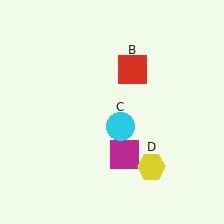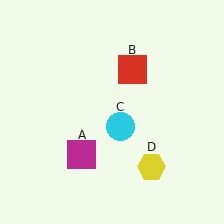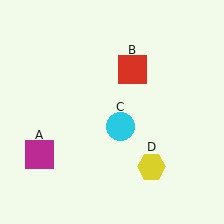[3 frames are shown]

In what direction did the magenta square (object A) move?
The magenta square (object A) moved left.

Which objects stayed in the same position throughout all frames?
Red square (object B) and cyan circle (object C) and yellow hexagon (object D) remained stationary.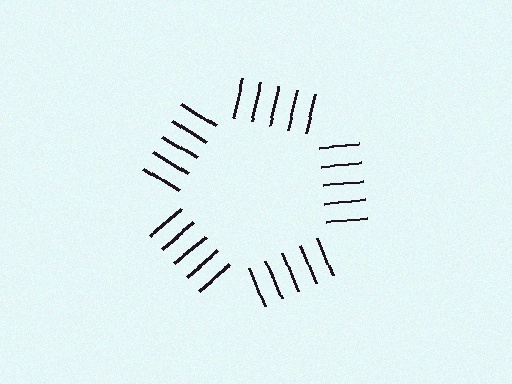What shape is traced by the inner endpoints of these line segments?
An illusory pentagon — the line segments terminate on its edges but no continuous stroke is drawn.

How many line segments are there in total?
25 — 5 along each of the 5 edges.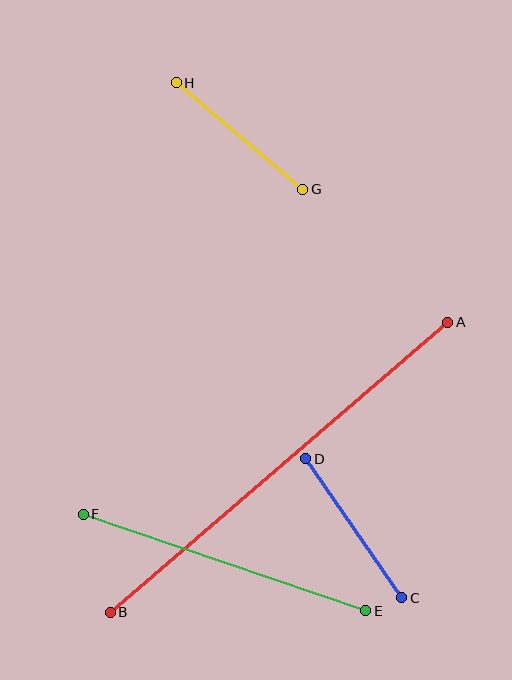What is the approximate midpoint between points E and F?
The midpoint is at approximately (224, 562) pixels.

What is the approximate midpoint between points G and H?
The midpoint is at approximately (240, 136) pixels.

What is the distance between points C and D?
The distance is approximately 169 pixels.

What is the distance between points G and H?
The distance is approximately 165 pixels.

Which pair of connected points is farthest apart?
Points A and B are farthest apart.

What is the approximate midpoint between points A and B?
The midpoint is at approximately (279, 467) pixels.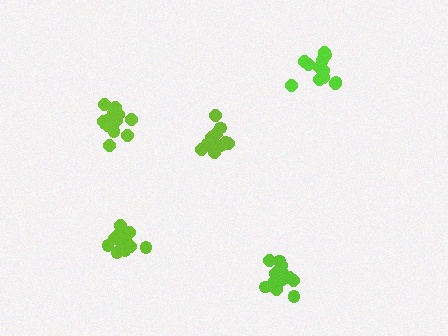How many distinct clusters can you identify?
There are 5 distinct clusters.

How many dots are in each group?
Group 1: 16 dots, Group 2: 11 dots, Group 3: 15 dots, Group 4: 13 dots, Group 5: 12 dots (67 total).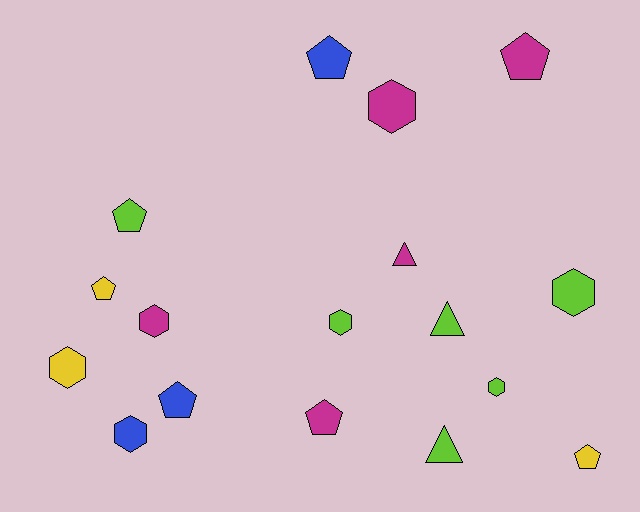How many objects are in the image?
There are 17 objects.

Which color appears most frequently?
Lime, with 6 objects.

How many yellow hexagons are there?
There is 1 yellow hexagon.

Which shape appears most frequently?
Hexagon, with 7 objects.